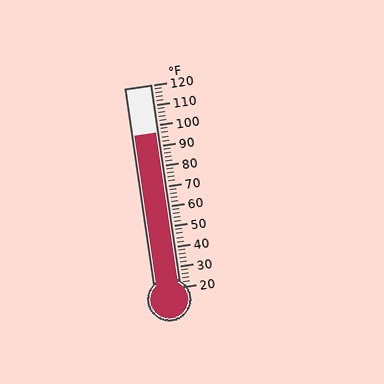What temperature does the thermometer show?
The thermometer shows approximately 96°F.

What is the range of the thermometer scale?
The thermometer scale ranges from 20°F to 120°F.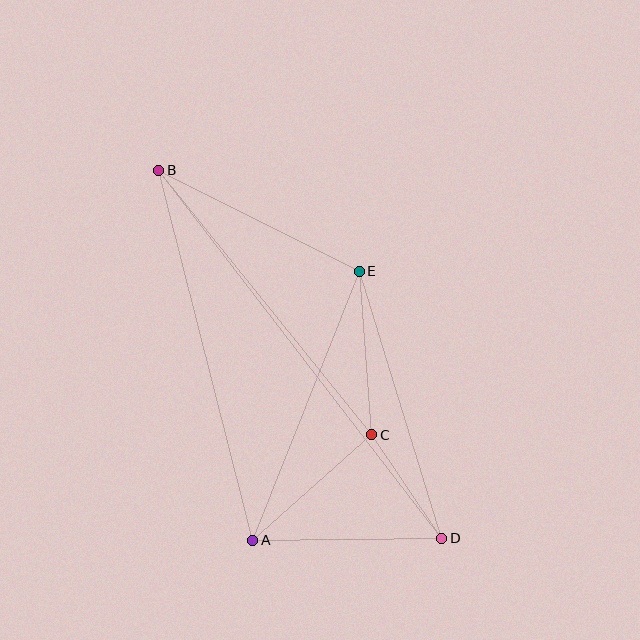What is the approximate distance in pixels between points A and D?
The distance between A and D is approximately 189 pixels.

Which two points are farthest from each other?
Points B and D are farthest from each other.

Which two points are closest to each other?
Points C and D are closest to each other.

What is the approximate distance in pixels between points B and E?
The distance between B and E is approximately 224 pixels.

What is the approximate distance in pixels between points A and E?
The distance between A and E is approximately 289 pixels.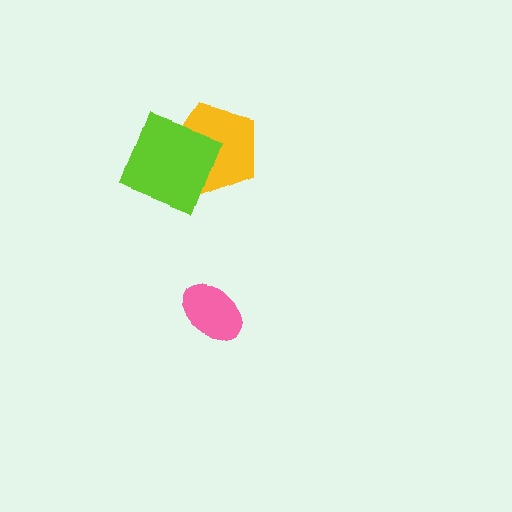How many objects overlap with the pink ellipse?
0 objects overlap with the pink ellipse.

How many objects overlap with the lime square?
1 object overlaps with the lime square.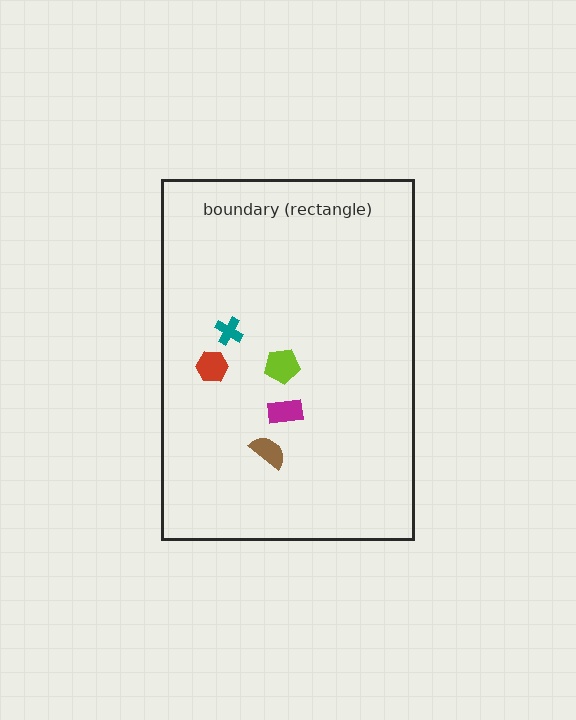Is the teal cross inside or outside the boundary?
Inside.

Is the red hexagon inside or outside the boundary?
Inside.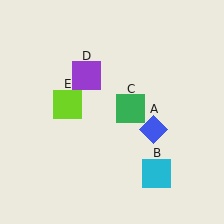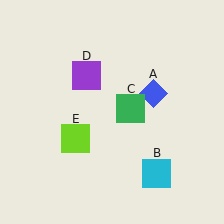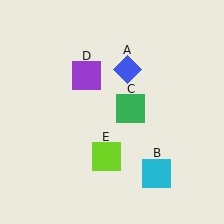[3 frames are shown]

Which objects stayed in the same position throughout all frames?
Cyan square (object B) and green square (object C) and purple square (object D) remained stationary.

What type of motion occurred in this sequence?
The blue diamond (object A), lime square (object E) rotated counterclockwise around the center of the scene.